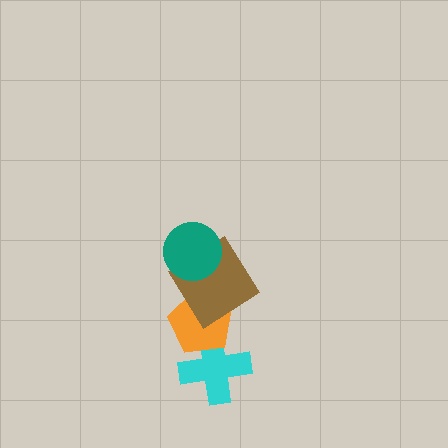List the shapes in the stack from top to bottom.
From top to bottom: the teal circle, the brown diamond, the orange pentagon, the cyan cross.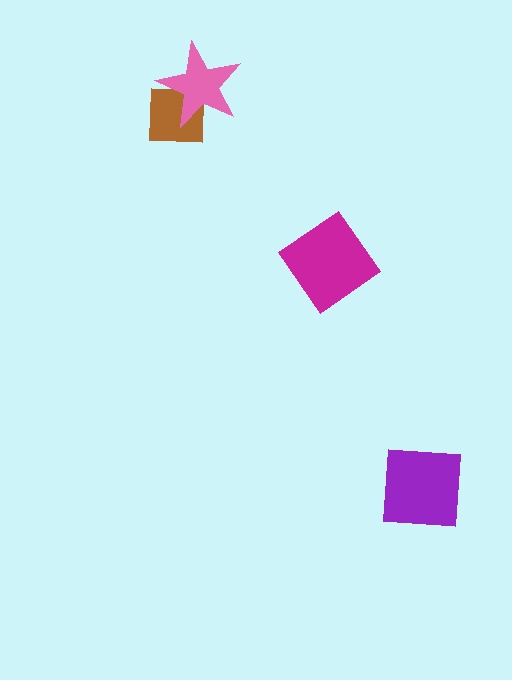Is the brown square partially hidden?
Yes, it is partially covered by another shape.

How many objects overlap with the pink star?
1 object overlaps with the pink star.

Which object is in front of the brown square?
The pink star is in front of the brown square.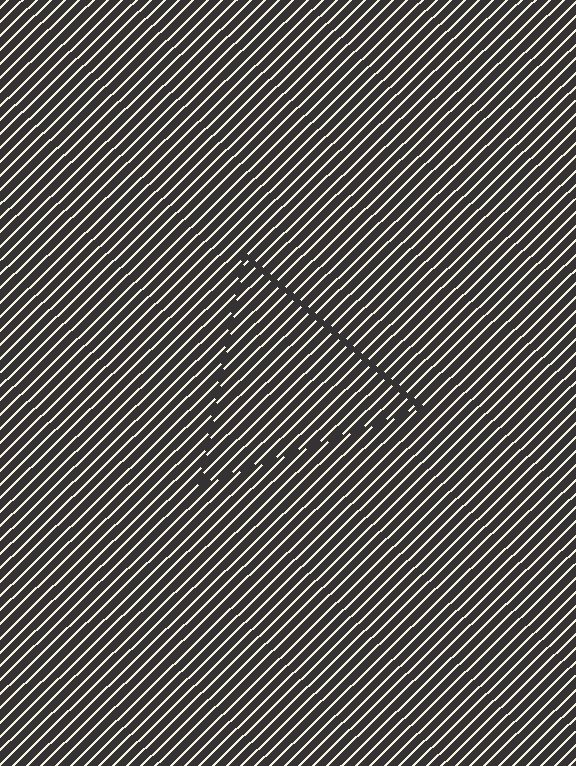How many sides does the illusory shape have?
3 sides — the line-ends trace a triangle.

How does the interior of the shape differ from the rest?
The interior of the shape contains the same grating, shifted by half a period — the contour is defined by the phase discontinuity where line-ends from the inner and outer gratings abut.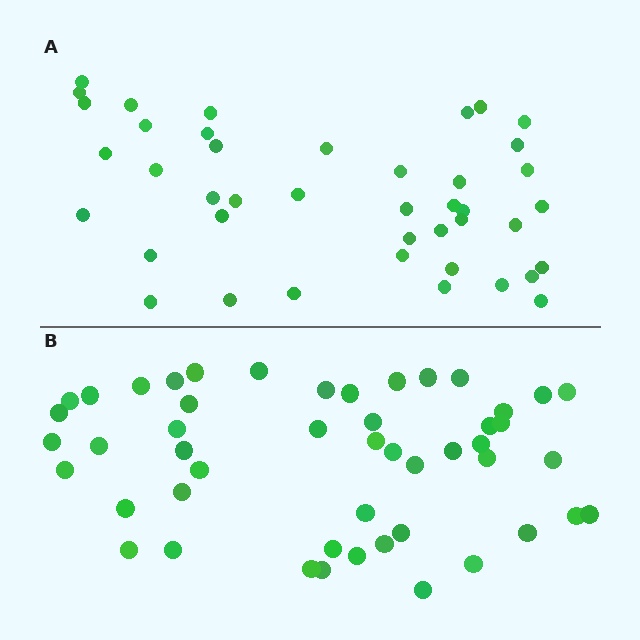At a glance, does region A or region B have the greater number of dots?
Region B (the bottom region) has more dots.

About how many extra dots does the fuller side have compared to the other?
Region B has roughly 8 or so more dots than region A.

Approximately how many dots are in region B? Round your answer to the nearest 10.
About 50 dots. (The exact count is 49, which rounds to 50.)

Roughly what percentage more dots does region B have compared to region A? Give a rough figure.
About 15% more.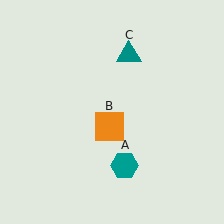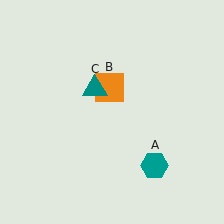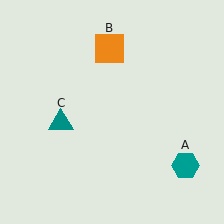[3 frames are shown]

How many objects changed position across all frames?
3 objects changed position: teal hexagon (object A), orange square (object B), teal triangle (object C).